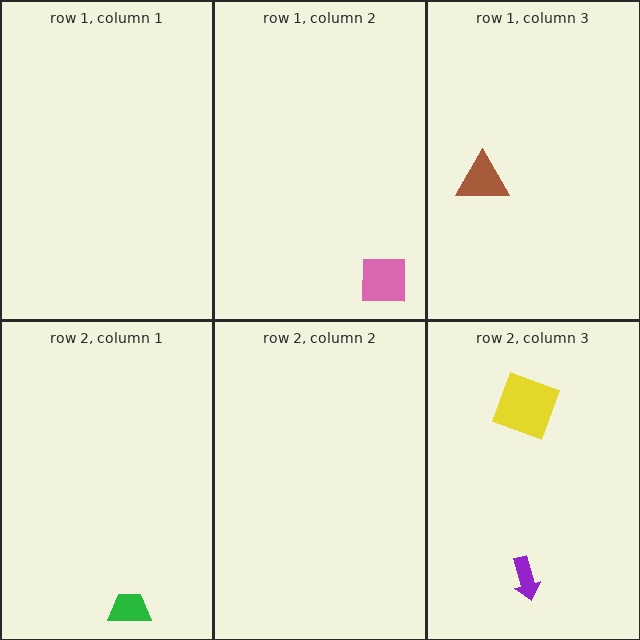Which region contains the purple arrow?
The row 2, column 3 region.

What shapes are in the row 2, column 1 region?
The green trapezoid.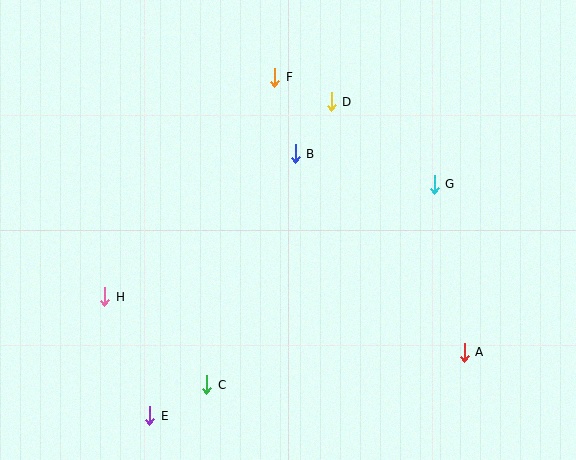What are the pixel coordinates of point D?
Point D is at (331, 102).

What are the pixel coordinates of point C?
Point C is at (206, 385).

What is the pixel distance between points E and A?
The distance between E and A is 321 pixels.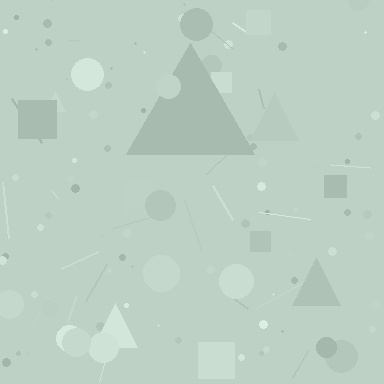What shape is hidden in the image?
A triangle is hidden in the image.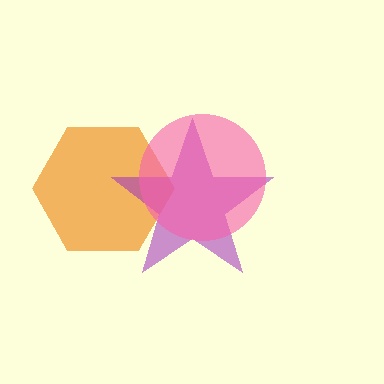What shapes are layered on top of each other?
The layered shapes are: an orange hexagon, a purple star, a pink circle.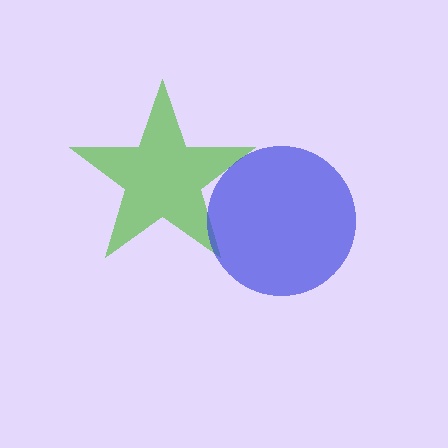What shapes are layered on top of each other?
The layered shapes are: a lime star, a blue circle.